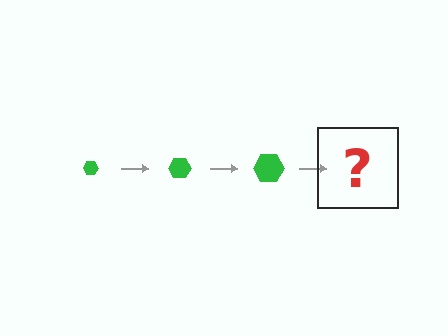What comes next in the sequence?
The next element should be a green hexagon, larger than the previous one.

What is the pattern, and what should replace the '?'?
The pattern is that the hexagon gets progressively larger each step. The '?' should be a green hexagon, larger than the previous one.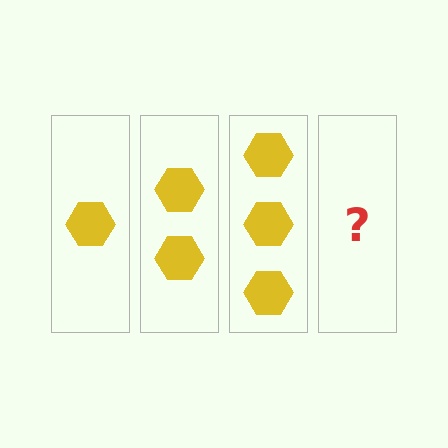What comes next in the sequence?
The next element should be 4 hexagons.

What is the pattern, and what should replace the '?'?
The pattern is that each step adds one more hexagon. The '?' should be 4 hexagons.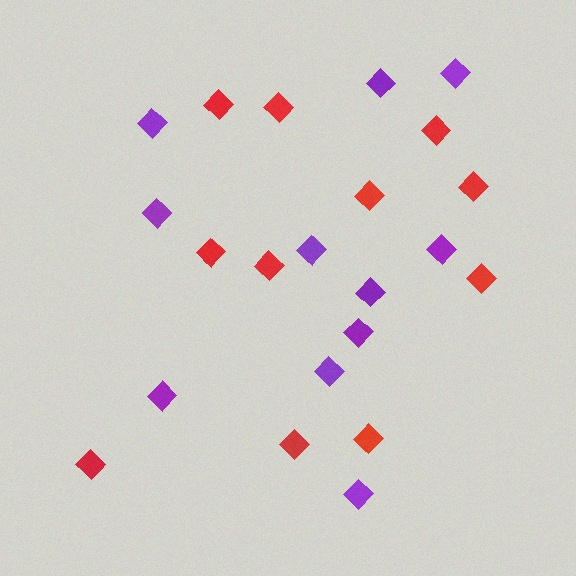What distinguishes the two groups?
There are 2 groups: one group of red diamonds (11) and one group of purple diamonds (11).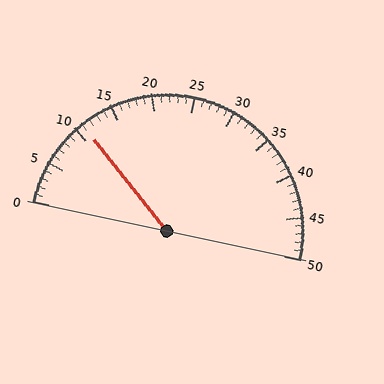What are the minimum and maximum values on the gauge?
The gauge ranges from 0 to 50.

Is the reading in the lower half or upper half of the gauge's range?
The reading is in the lower half of the range (0 to 50).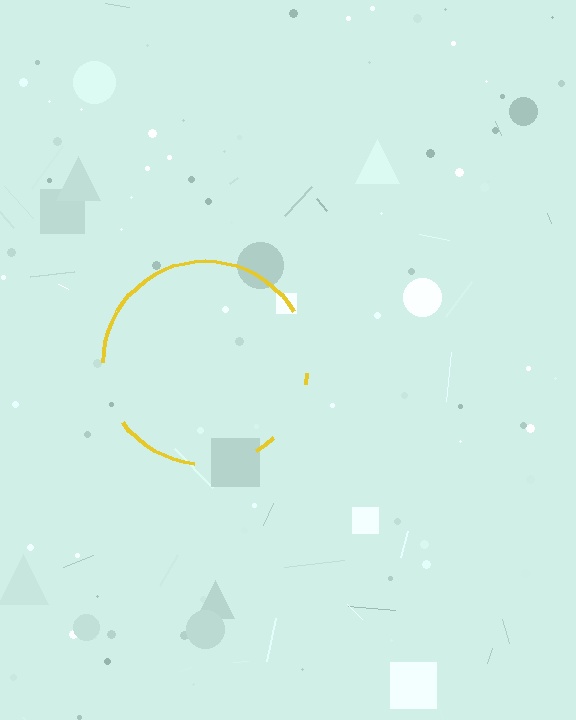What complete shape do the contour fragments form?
The contour fragments form a circle.